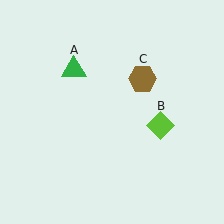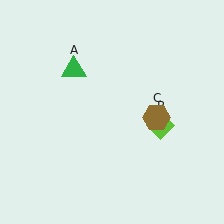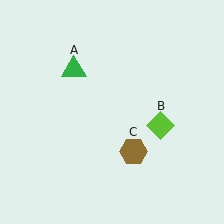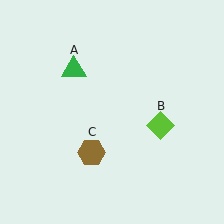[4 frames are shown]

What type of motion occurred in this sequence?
The brown hexagon (object C) rotated clockwise around the center of the scene.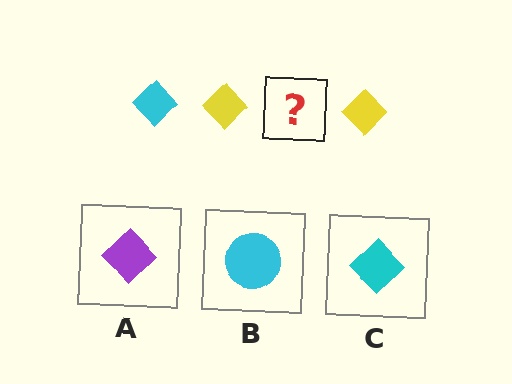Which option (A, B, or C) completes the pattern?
C.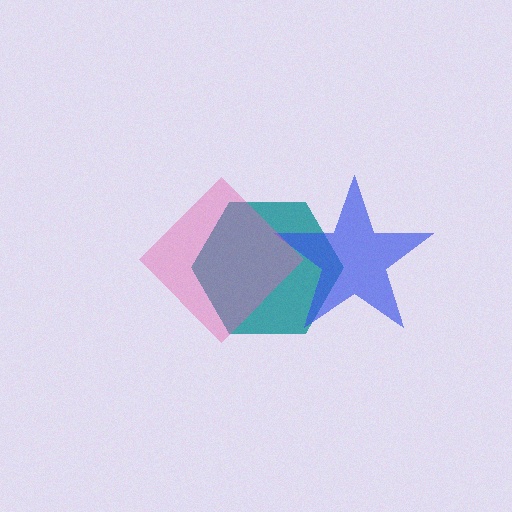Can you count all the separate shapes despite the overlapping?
Yes, there are 3 separate shapes.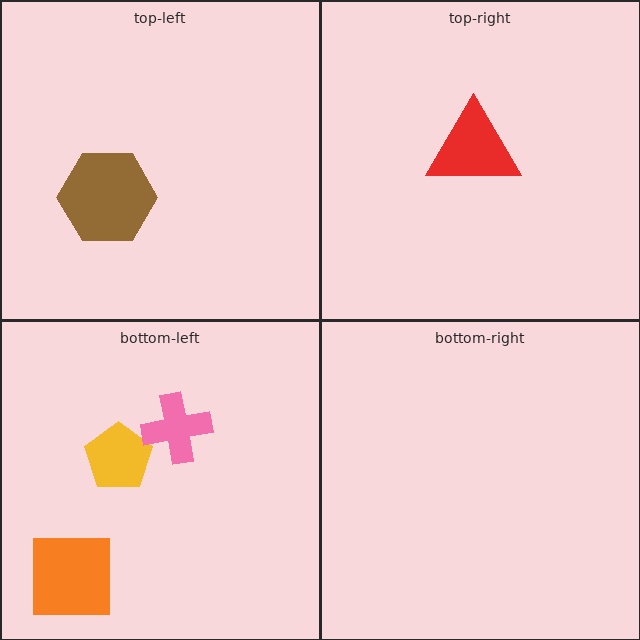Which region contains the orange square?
The bottom-left region.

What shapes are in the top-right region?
The red triangle.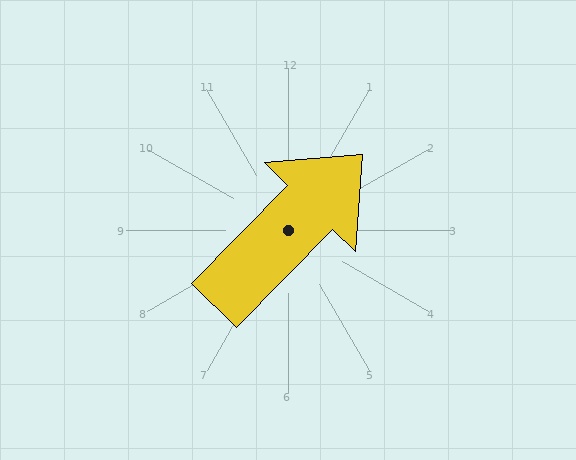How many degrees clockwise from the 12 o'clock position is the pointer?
Approximately 44 degrees.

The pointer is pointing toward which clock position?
Roughly 1 o'clock.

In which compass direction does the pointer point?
Northeast.